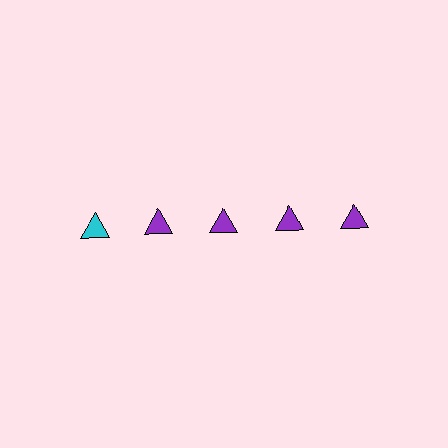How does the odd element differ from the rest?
It has a different color: cyan instead of purple.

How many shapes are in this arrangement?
There are 5 shapes arranged in a grid pattern.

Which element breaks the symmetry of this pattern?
The cyan triangle in the top row, leftmost column breaks the symmetry. All other shapes are purple triangles.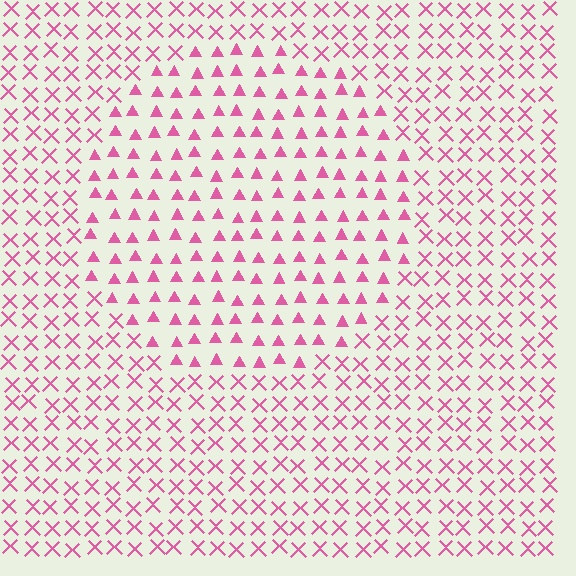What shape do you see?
I see a circle.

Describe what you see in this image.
The image is filled with small pink elements arranged in a uniform grid. A circle-shaped region contains triangles, while the surrounding area contains X marks. The boundary is defined purely by the change in element shape.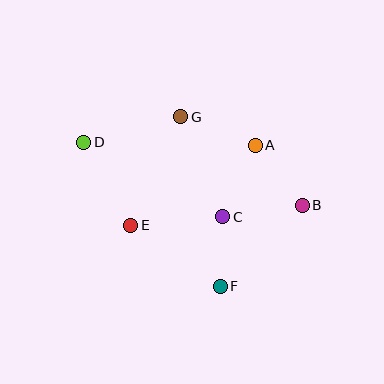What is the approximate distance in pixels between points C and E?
The distance between C and E is approximately 93 pixels.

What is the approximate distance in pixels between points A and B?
The distance between A and B is approximately 76 pixels.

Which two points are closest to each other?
Points C and F are closest to each other.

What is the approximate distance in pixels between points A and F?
The distance between A and F is approximately 145 pixels.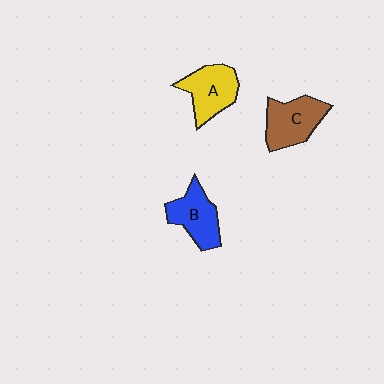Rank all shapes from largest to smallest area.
From largest to smallest: C (brown), A (yellow), B (blue).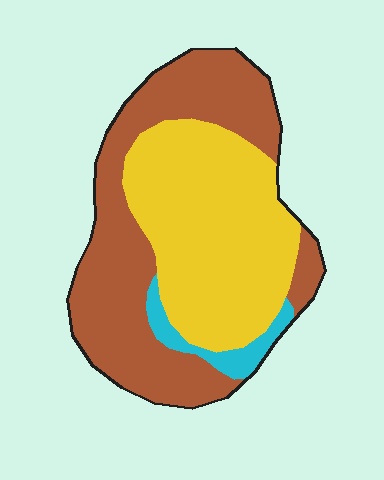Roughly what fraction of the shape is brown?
Brown takes up about one half (1/2) of the shape.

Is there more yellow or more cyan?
Yellow.